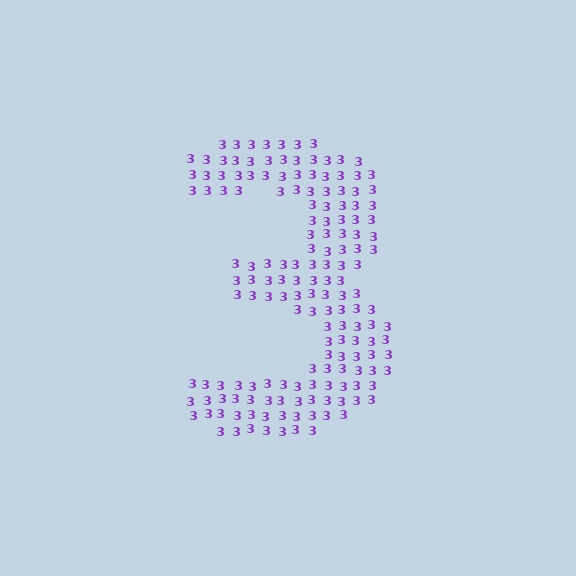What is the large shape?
The large shape is the digit 3.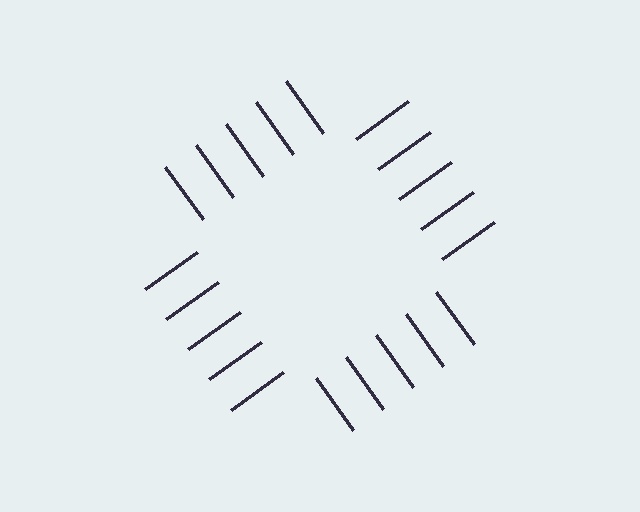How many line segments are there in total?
20 — 5 along each of the 4 edges.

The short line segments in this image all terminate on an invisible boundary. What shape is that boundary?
An illusory square — the line segments terminate on its edges but no continuous stroke is drawn.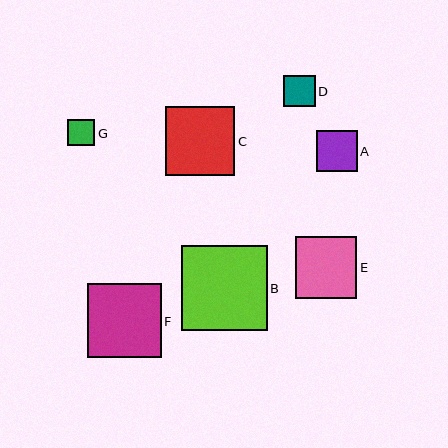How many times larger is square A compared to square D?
Square A is approximately 1.3 times the size of square D.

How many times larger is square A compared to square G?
Square A is approximately 1.5 times the size of square G.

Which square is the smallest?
Square G is the smallest with a size of approximately 27 pixels.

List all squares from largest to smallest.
From largest to smallest: B, F, C, E, A, D, G.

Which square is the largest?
Square B is the largest with a size of approximately 86 pixels.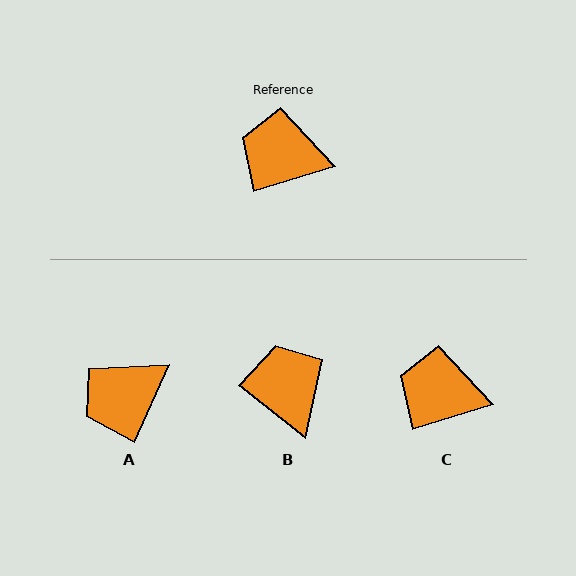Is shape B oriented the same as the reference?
No, it is off by about 55 degrees.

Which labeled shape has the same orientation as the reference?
C.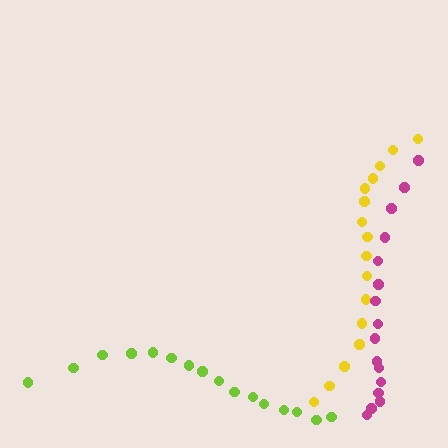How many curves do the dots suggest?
There are 3 distinct paths.